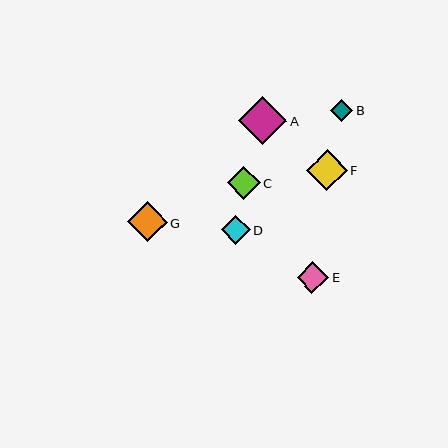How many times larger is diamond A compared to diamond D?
Diamond A is approximately 1.7 times the size of diamond D.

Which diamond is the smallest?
Diamond B is the smallest with a size of approximately 22 pixels.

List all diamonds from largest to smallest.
From largest to smallest: A, F, G, C, E, D, B.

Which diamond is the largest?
Diamond A is the largest with a size of approximately 48 pixels.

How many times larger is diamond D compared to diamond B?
Diamond D is approximately 1.3 times the size of diamond B.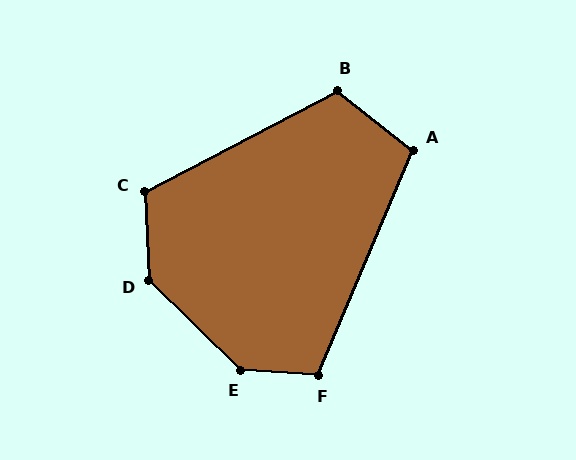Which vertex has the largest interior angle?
E, at approximately 139 degrees.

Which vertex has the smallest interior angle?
A, at approximately 106 degrees.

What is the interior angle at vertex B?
Approximately 114 degrees (obtuse).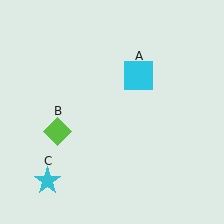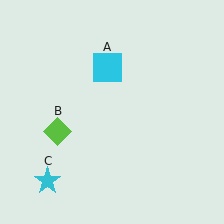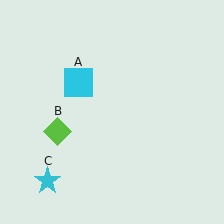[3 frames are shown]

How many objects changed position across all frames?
1 object changed position: cyan square (object A).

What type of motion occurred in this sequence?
The cyan square (object A) rotated counterclockwise around the center of the scene.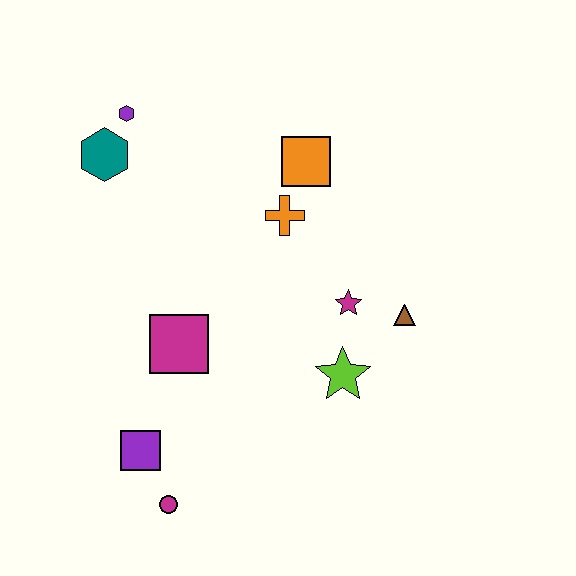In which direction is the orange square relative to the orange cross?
The orange square is above the orange cross.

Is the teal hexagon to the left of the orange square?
Yes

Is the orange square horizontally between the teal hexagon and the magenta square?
No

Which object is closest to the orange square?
The orange cross is closest to the orange square.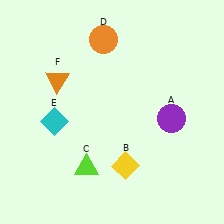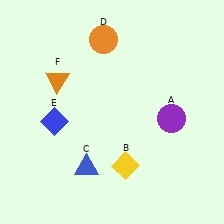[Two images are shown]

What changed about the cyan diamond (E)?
In Image 1, E is cyan. In Image 2, it changed to blue.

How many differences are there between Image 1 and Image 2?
There are 2 differences between the two images.